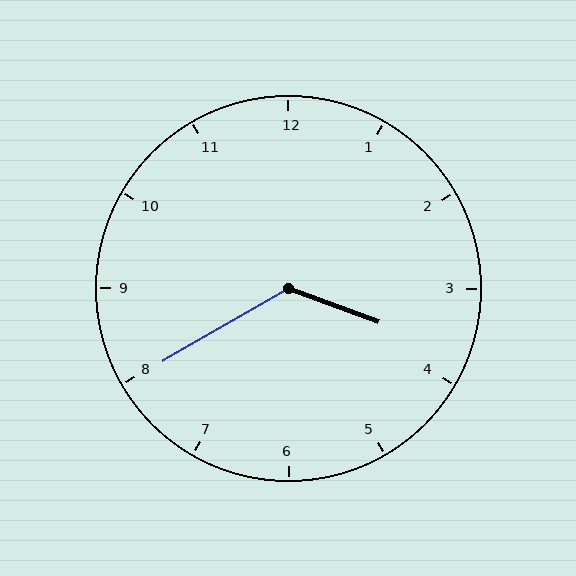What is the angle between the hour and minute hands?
Approximately 130 degrees.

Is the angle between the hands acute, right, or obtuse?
It is obtuse.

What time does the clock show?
3:40.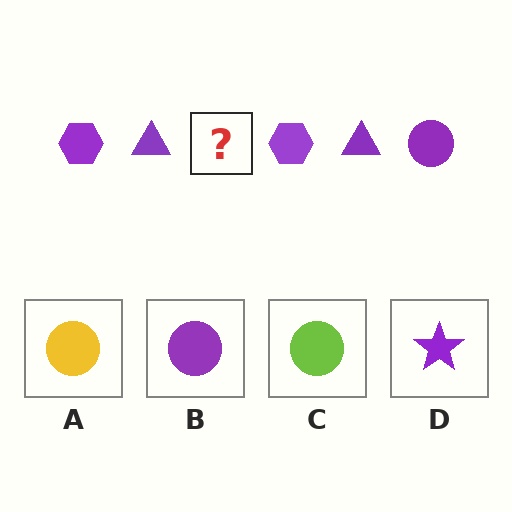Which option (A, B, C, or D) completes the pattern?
B.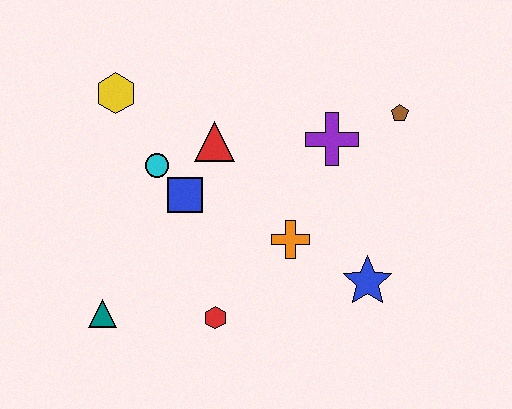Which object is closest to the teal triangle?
The red hexagon is closest to the teal triangle.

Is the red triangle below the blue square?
No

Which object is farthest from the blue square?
The brown pentagon is farthest from the blue square.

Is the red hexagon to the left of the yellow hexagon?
No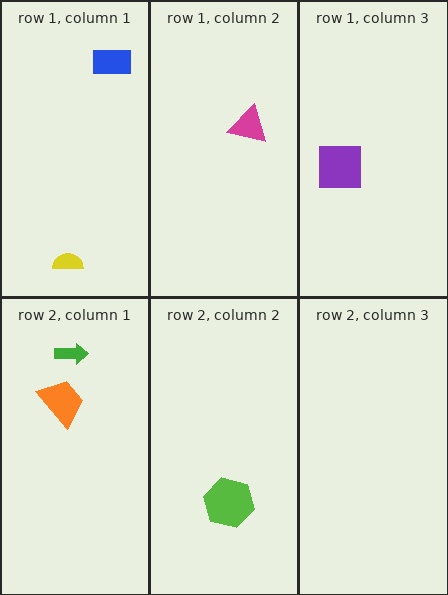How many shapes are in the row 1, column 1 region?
2.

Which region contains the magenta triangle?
The row 1, column 2 region.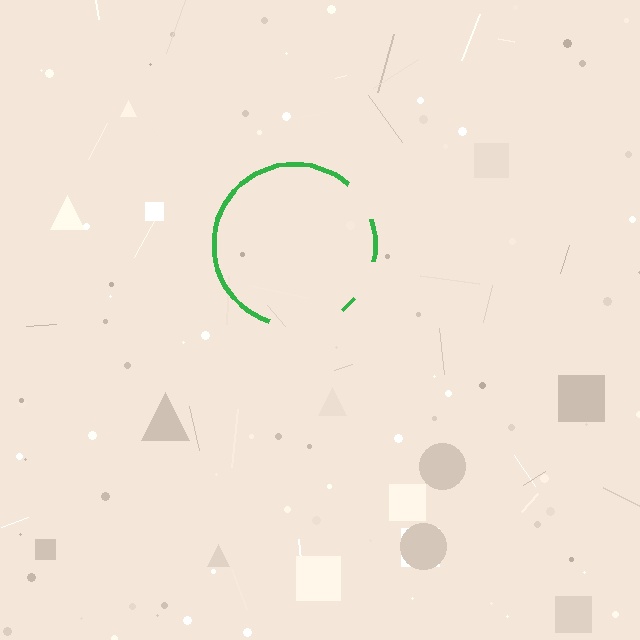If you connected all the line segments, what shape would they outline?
They would outline a circle.